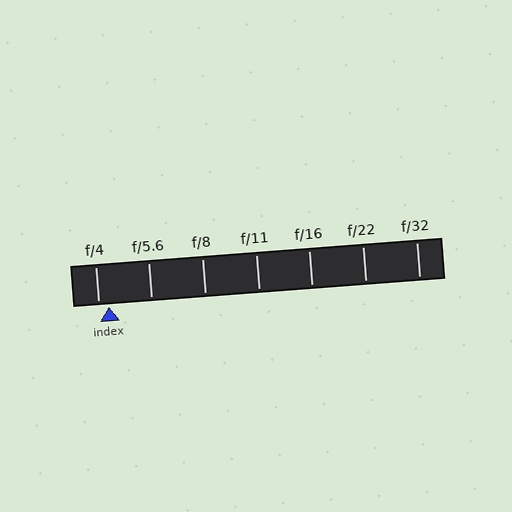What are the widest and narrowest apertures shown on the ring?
The widest aperture shown is f/4 and the narrowest is f/32.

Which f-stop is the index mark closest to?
The index mark is closest to f/4.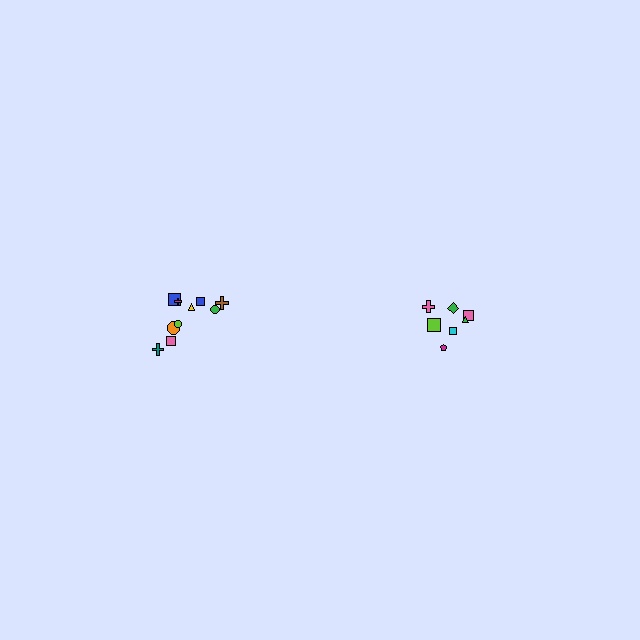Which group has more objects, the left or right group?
The left group.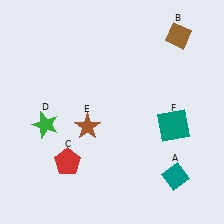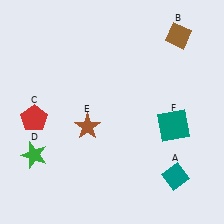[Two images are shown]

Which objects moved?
The objects that moved are: the red pentagon (C), the green star (D).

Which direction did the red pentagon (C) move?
The red pentagon (C) moved up.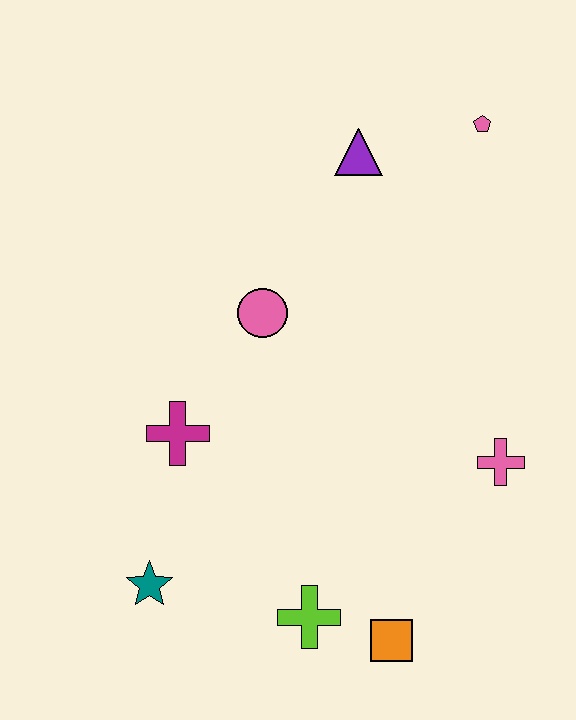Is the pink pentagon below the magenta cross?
No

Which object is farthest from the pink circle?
The orange square is farthest from the pink circle.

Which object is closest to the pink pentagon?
The purple triangle is closest to the pink pentagon.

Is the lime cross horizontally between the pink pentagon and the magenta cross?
Yes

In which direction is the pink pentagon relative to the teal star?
The pink pentagon is above the teal star.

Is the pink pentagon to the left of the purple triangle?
No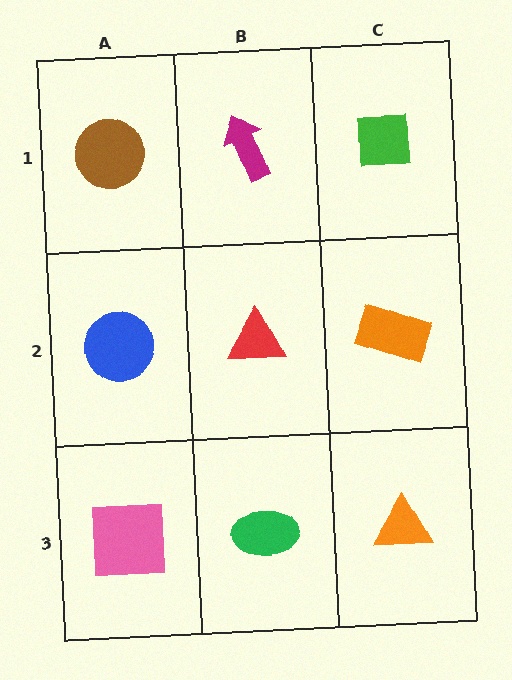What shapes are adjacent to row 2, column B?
A magenta arrow (row 1, column B), a green ellipse (row 3, column B), a blue circle (row 2, column A), an orange rectangle (row 2, column C).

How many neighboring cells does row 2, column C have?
3.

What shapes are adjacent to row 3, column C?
An orange rectangle (row 2, column C), a green ellipse (row 3, column B).